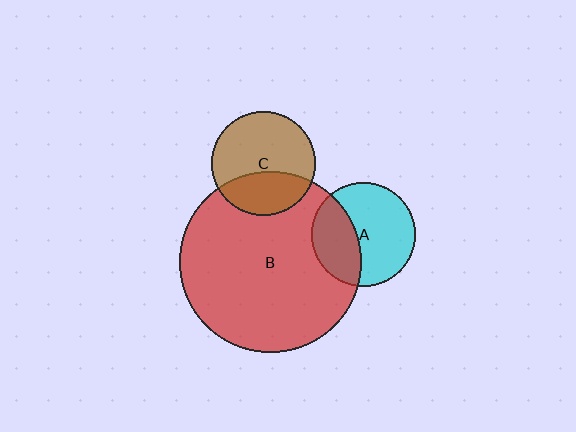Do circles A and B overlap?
Yes.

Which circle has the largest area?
Circle B (red).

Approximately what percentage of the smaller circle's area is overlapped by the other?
Approximately 35%.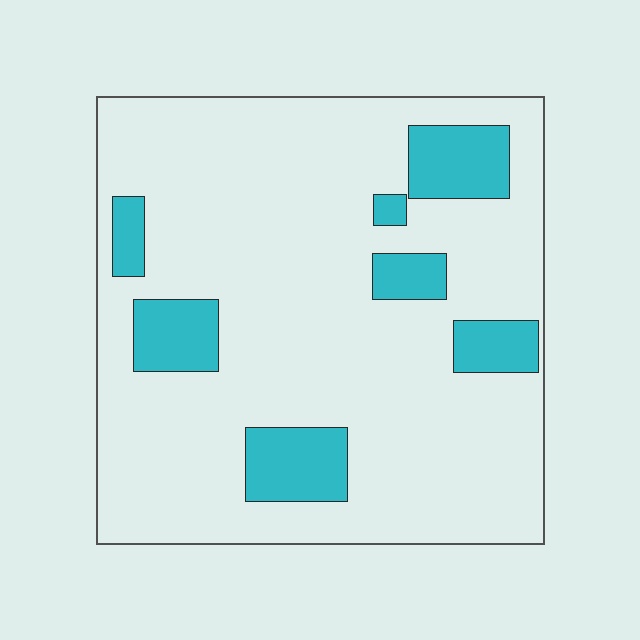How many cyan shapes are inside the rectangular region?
7.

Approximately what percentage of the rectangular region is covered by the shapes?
Approximately 15%.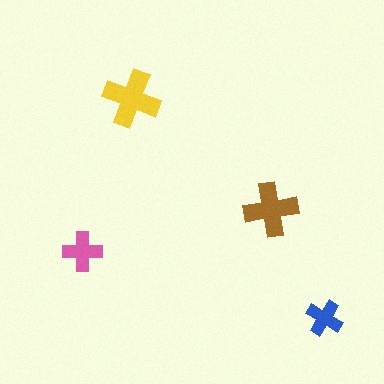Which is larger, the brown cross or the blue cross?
The brown one.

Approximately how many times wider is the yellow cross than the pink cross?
About 1.5 times wider.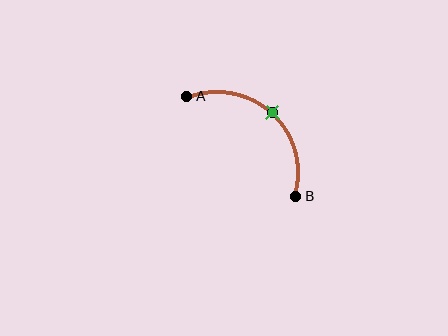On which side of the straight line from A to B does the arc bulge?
The arc bulges above and to the right of the straight line connecting A and B.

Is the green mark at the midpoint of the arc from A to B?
Yes. The green mark lies on the arc at equal arc-length from both A and B — it is the arc midpoint.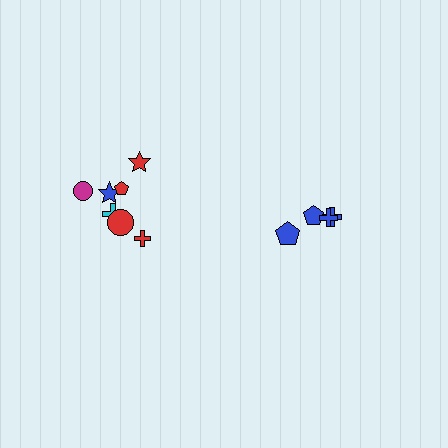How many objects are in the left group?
There are 7 objects.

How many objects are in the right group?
There are 4 objects.